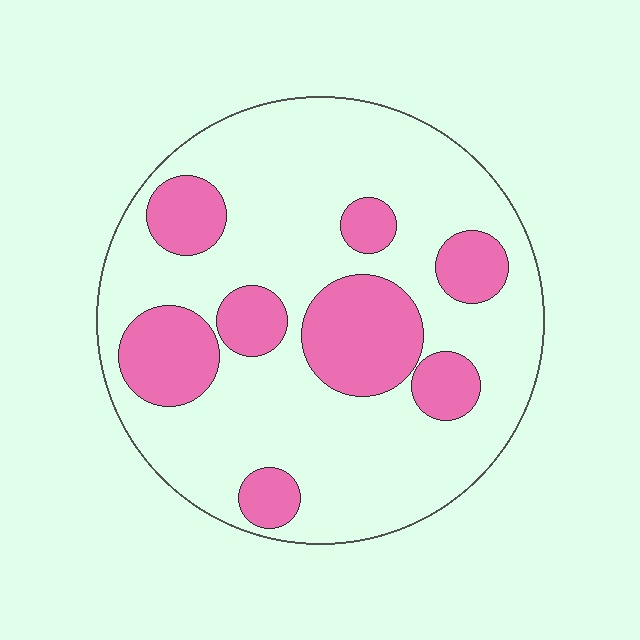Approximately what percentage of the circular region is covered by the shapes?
Approximately 25%.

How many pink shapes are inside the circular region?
8.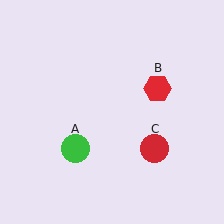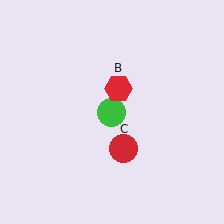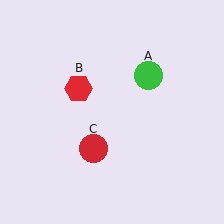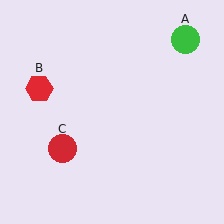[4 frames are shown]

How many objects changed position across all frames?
3 objects changed position: green circle (object A), red hexagon (object B), red circle (object C).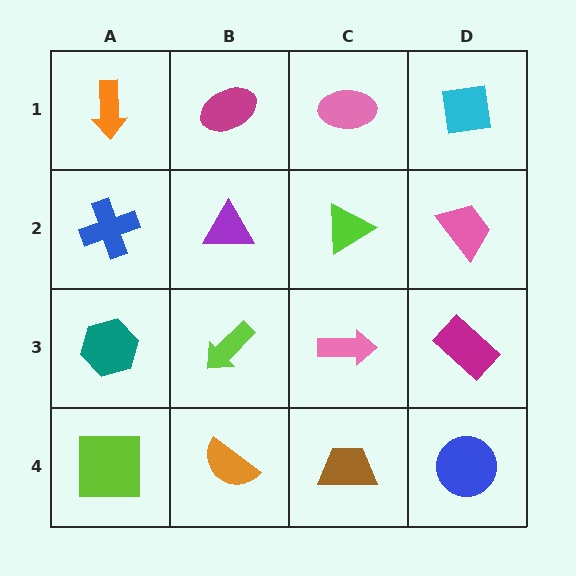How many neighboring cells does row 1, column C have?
3.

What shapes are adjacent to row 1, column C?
A lime triangle (row 2, column C), a magenta ellipse (row 1, column B), a cyan square (row 1, column D).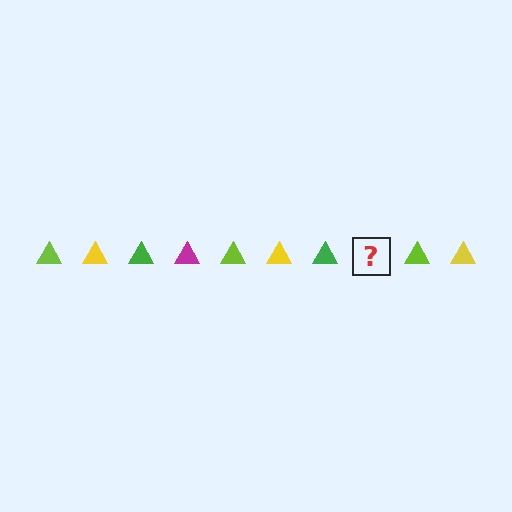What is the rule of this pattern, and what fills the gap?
The rule is that the pattern cycles through lime, yellow, green, magenta triangles. The gap should be filled with a magenta triangle.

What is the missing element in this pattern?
The missing element is a magenta triangle.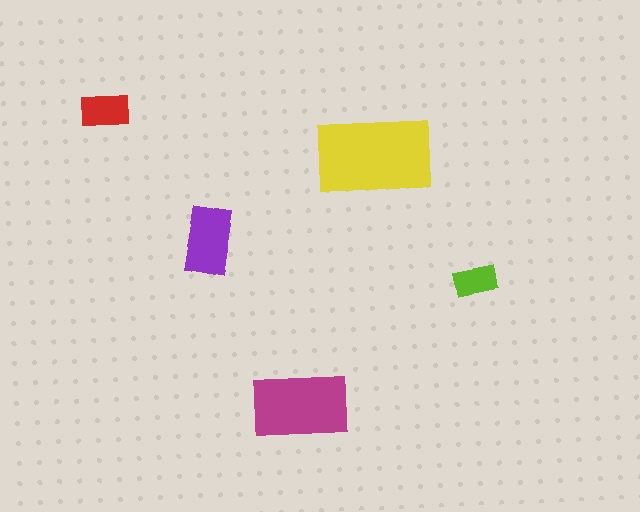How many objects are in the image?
There are 5 objects in the image.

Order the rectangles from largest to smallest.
the yellow one, the magenta one, the purple one, the red one, the lime one.